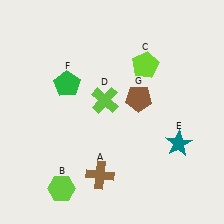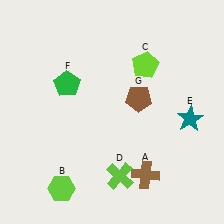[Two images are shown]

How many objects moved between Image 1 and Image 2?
3 objects moved between the two images.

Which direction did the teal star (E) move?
The teal star (E) moved up.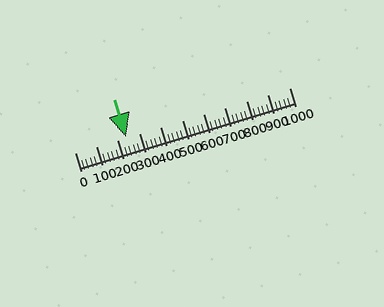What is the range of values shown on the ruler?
The ruler shows values from 0 to 1000.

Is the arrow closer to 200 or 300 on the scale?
The arrow is closer to 200.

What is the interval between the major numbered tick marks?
The major tick marks are spaced 100 units apart.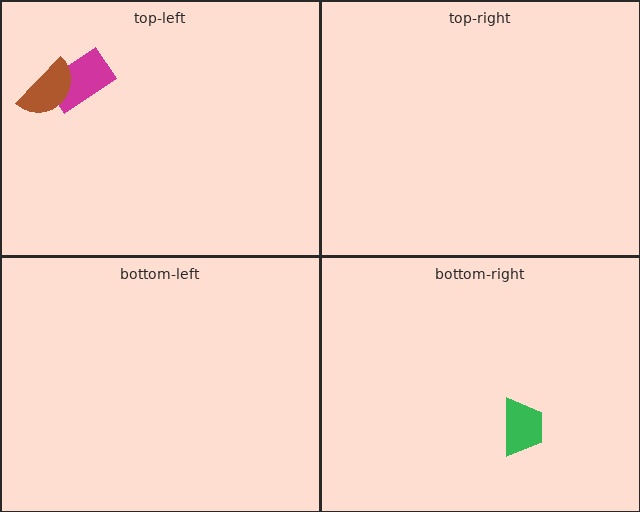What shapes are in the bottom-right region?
The green trapezoid.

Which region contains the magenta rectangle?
The top-left region.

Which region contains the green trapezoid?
The bottom-right region.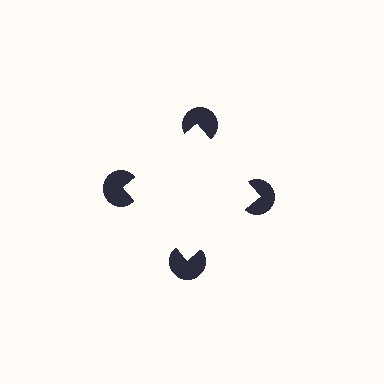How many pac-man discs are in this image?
There are 4 — one at each vertex of the illusory square.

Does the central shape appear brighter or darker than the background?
It typically appears slightly brighter than the background, even though no actual brightness change is drawn.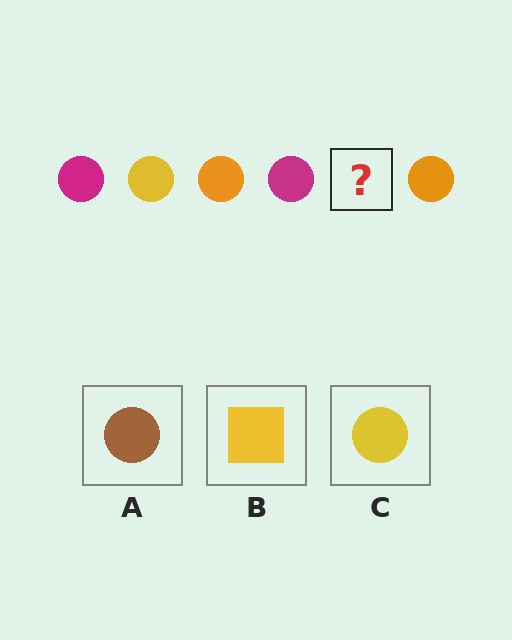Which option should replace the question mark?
Option C.